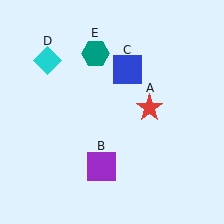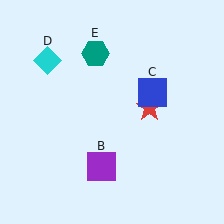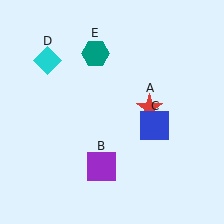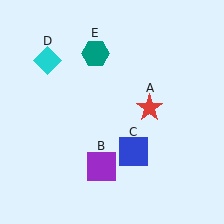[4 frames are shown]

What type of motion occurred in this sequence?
The blue square (object C) rotated clockwise around the center of the scene.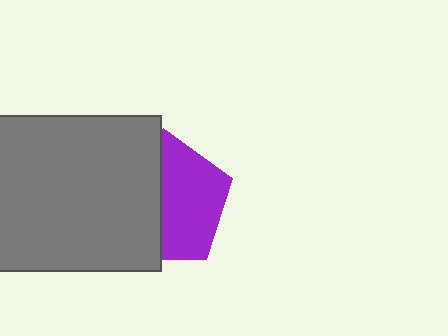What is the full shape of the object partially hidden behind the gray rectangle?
The partially hidden object is a purple pentagon.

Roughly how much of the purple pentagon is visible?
About half of it is visible (roughly 52%).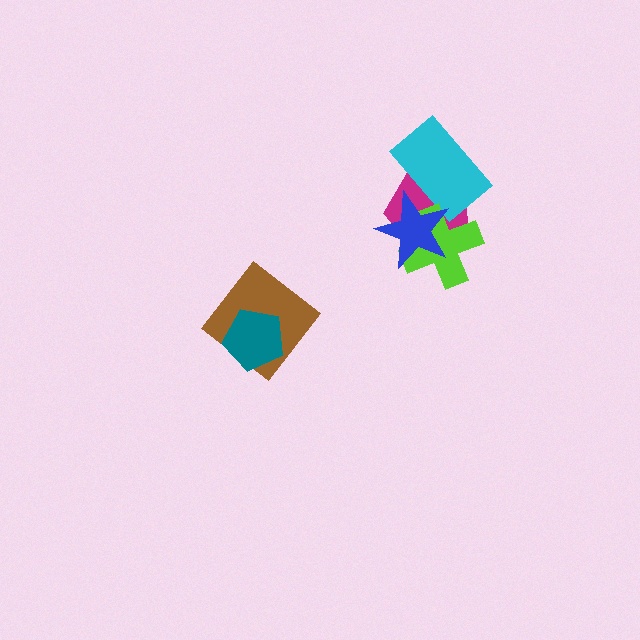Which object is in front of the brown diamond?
The teal pentagon is in front of the brown diamond.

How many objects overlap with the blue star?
3 objects overlap with the blue star.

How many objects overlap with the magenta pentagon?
3 objects overlap with the magenta pentagon.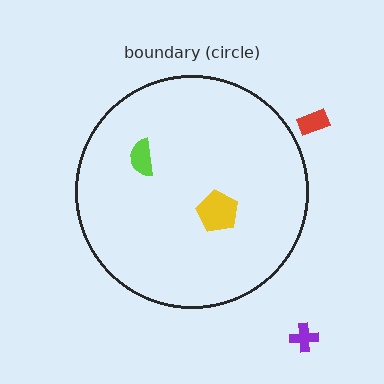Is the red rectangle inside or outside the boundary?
Outside.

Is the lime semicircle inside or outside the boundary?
Inside.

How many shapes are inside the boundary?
2 inside, 2 outside.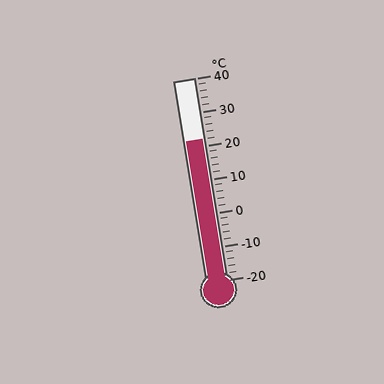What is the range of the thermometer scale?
The thermometer scale ranges from -20°C to 40°C.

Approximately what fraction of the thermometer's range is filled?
The thermometer is filled to approximately 70% of its range.